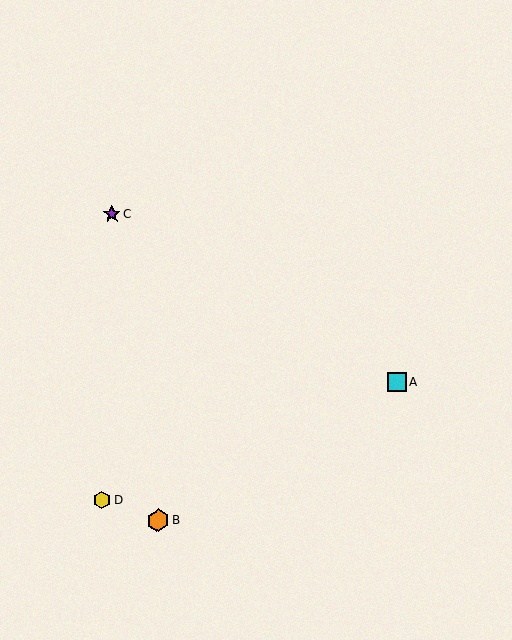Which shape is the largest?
The orange hexagon (labeled B) is the largest.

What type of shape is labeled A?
Shape A is a cyan square.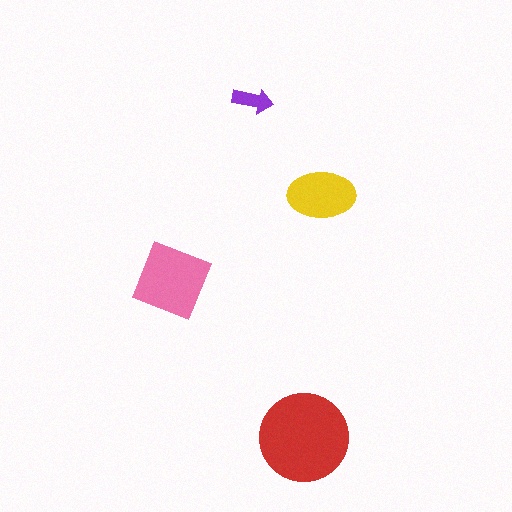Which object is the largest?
The red circle.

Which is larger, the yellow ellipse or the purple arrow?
The yellow ellipse.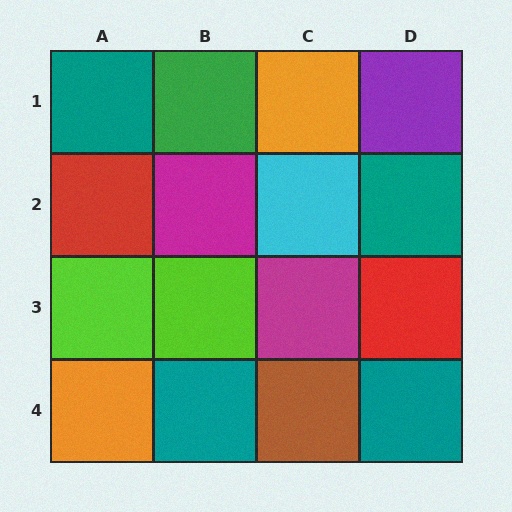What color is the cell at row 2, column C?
Cyan.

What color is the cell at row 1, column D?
Purple.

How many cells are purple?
1 cell is purple.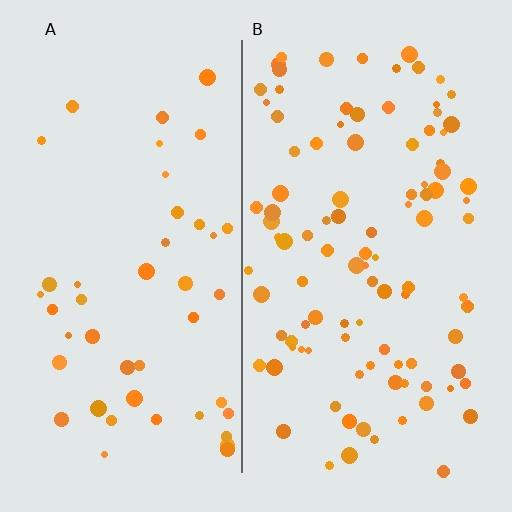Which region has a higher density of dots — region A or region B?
B (the right).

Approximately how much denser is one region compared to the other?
Approximately 2.3× — region B over region A.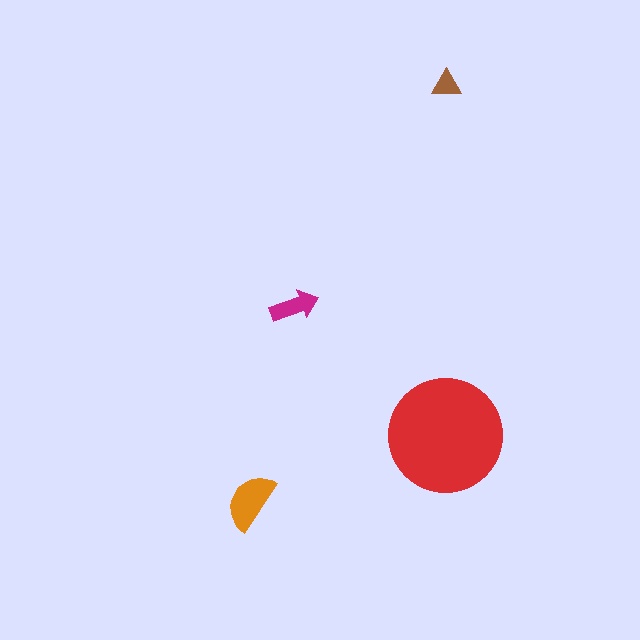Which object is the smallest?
The brown triangle.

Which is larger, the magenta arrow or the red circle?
The red circle.